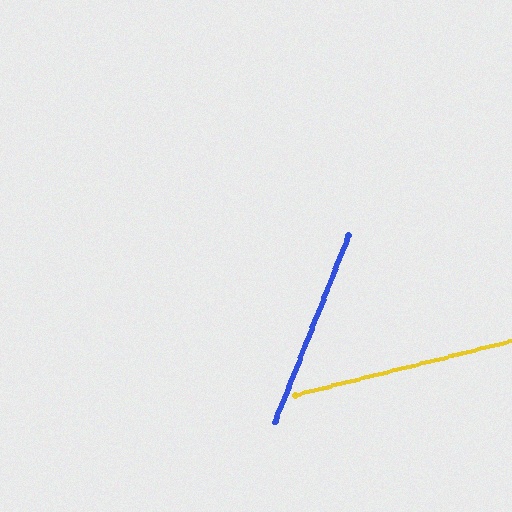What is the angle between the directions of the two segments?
Approximately 54 degrees.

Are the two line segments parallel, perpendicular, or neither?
Neither parallel nor perpendicular — they differ by about 54°.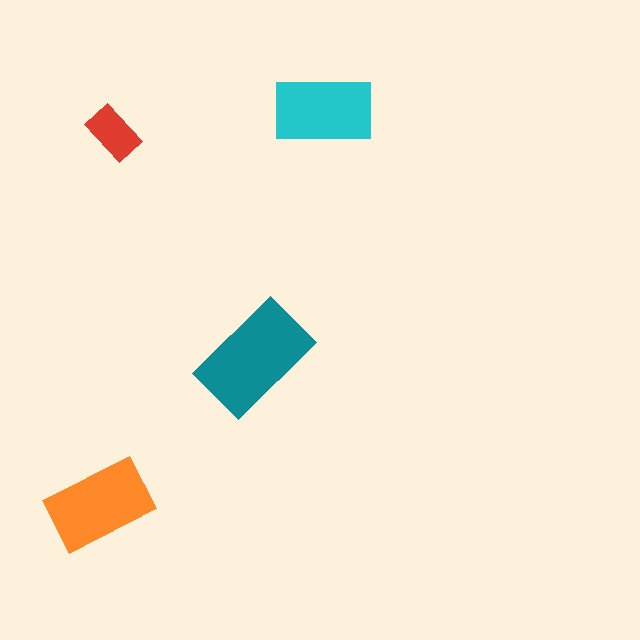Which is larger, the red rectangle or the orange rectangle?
The orange one.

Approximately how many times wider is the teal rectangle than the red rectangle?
About 2 times wider.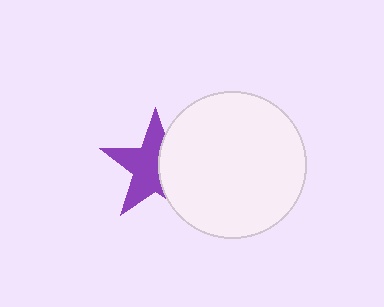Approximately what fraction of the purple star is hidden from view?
Roughly 41% of the purple star is hidden behind the white circle.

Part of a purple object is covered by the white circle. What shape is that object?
It is a star.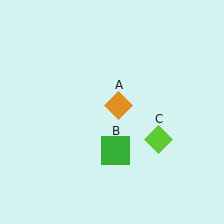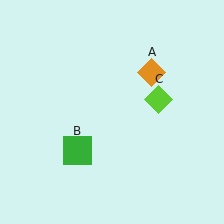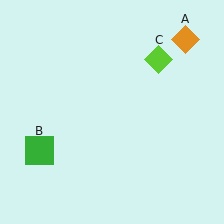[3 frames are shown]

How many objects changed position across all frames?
3 objects changed position: orange diamond (object A), green square (object B), lime diamond (object C).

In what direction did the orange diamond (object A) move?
The orange diamond (object A) moved up and to the right.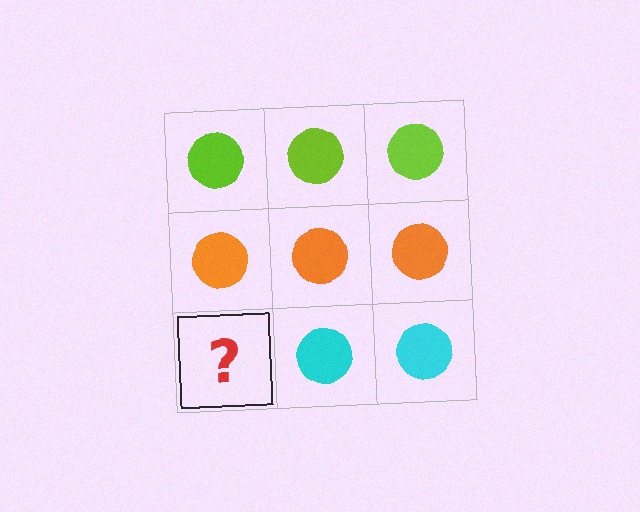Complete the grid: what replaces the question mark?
The question mark should be replaced with a cyan circle.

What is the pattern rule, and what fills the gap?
The rule is that each row has a consistent color. The gap should be filled with a cyan circle.